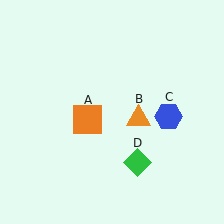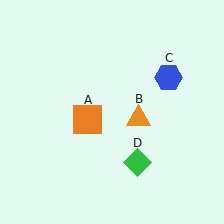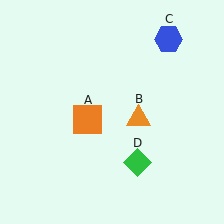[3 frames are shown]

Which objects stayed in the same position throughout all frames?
Orange square (object A) and orange triangle (object B) and green diamond (object D) remained stationary.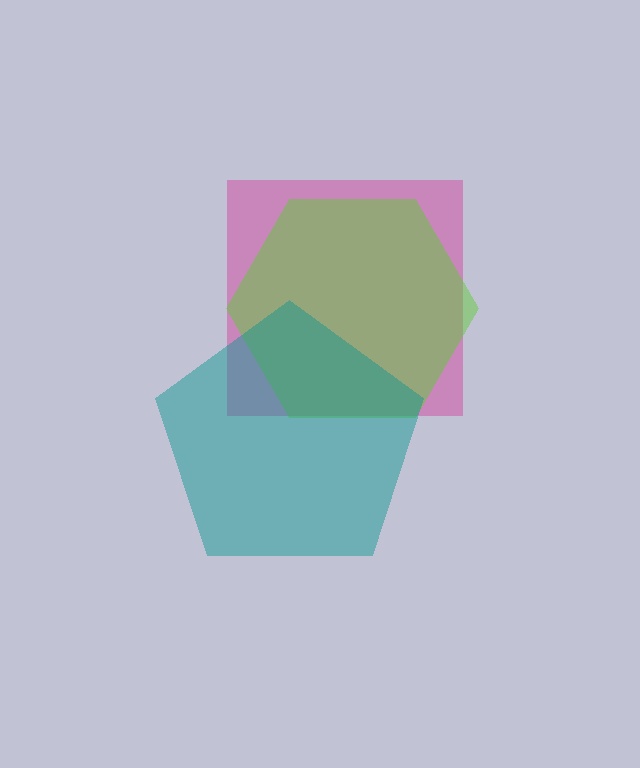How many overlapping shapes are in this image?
There are 3 overlapping shapes in the image.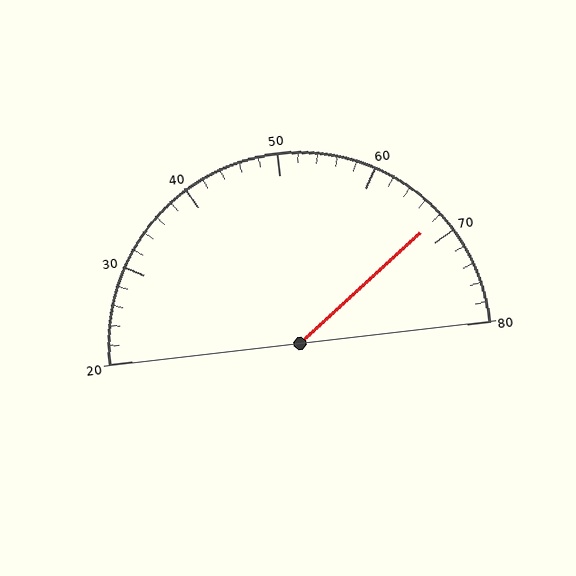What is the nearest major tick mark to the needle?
The nearest major tick mark is 70.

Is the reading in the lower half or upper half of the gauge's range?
The reading is in the upper half of the range (20 to 80).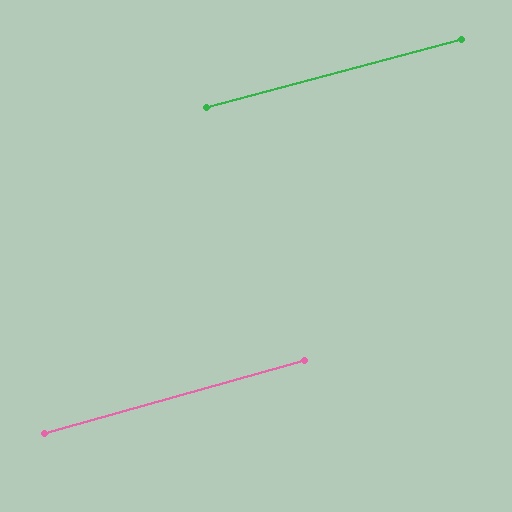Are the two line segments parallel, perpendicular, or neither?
Parallel — their directions differ by only 0.8°.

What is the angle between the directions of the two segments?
Approximately 1 degree.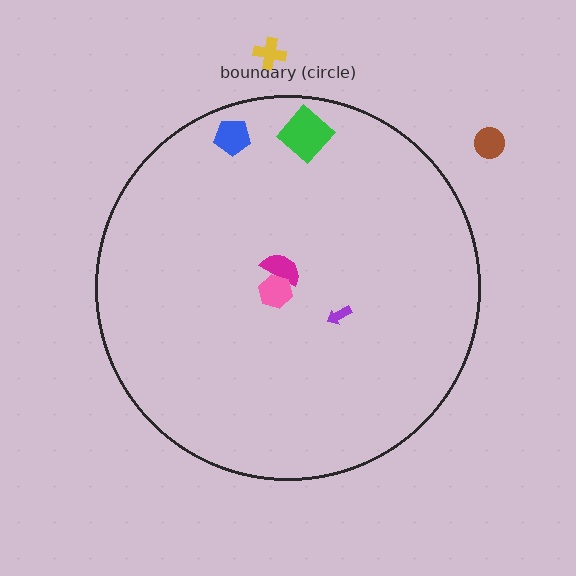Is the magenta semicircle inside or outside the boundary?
Inside.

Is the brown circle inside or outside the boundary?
Outside.